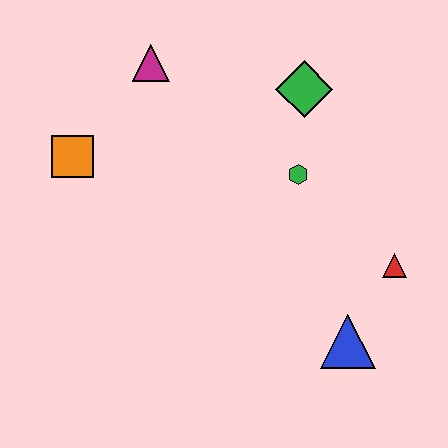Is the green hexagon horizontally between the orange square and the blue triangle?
Yes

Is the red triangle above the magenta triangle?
No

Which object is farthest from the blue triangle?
The magenta triangle is farthest from the blue triangle.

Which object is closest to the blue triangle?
The red triangle is closest to the blue triangle.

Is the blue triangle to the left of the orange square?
No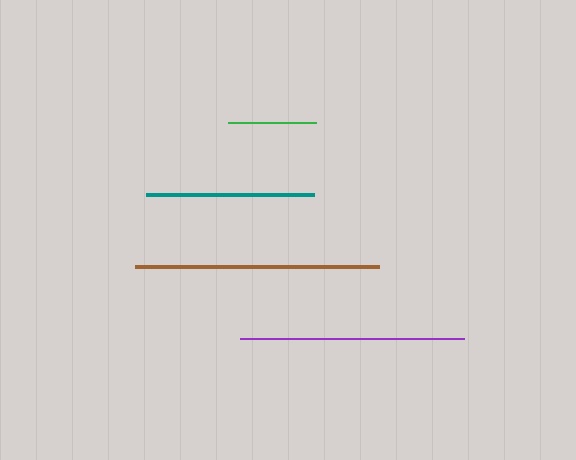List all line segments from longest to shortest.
From longest to shortest: brown, purple, teal, green.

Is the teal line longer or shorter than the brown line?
The brown line is longer than the teal line.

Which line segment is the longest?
The brown line is the longest at approximately 244 pixels.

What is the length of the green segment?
The green segment is approximately 87 pixels long.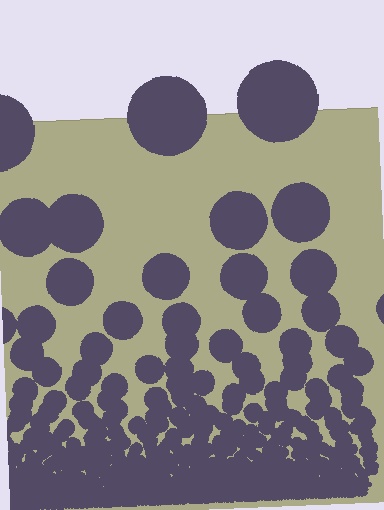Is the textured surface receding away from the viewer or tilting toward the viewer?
The surface appears to tilt toward the viewer. Texture elements get larger and sparser toward the top.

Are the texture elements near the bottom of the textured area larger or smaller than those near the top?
Smaller. The gradient is inverted — elements near the bottom are smaller and denser.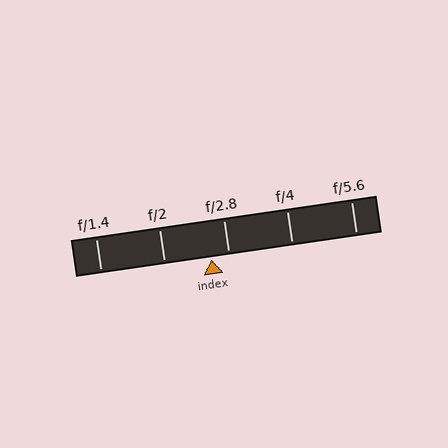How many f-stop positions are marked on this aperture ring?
There are 5 f-stop positions marked.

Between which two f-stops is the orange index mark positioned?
The index mark is between f/2 and f/2.8.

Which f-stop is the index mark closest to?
The index mark is closest to f/2.8.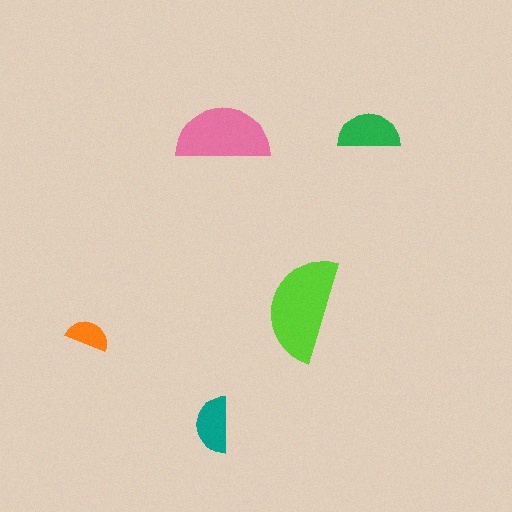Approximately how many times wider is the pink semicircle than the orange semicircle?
About 2 times wider.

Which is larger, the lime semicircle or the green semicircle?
The lime one.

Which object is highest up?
The green semicircle is topmost.